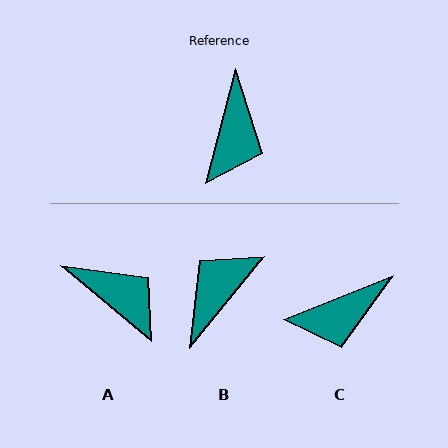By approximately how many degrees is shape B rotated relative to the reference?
Approximately 156 degrees counter-clockwise.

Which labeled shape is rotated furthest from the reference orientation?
B, about 156 degrees away.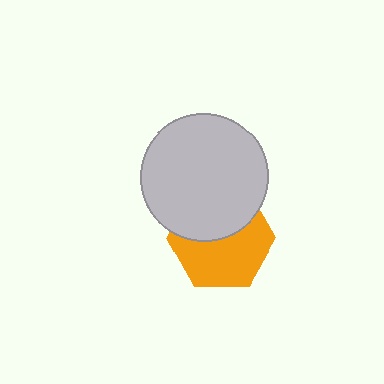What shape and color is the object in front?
The object in front is a light gray circle.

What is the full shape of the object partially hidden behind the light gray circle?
The partially hidden object is an orange hexagon.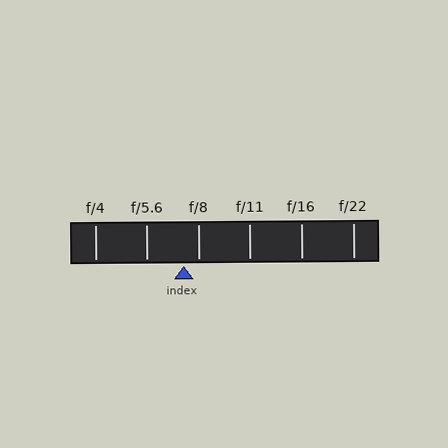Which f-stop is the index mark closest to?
The index mark is closest to f/8.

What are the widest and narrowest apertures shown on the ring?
The widest aperture shown is f/4 and the narrowest is f/22.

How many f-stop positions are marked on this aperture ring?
There are 6 f-stop positions marked.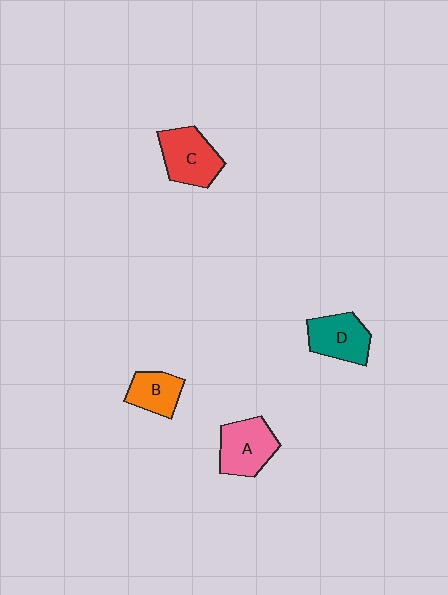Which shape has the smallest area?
Shape B (orange).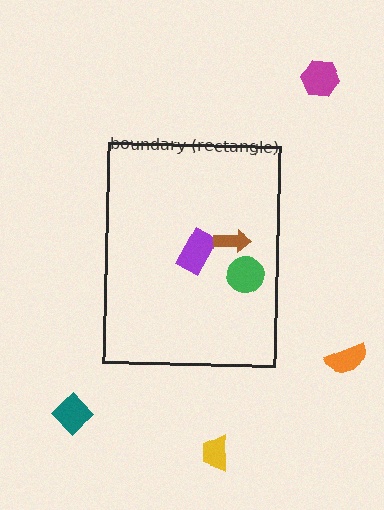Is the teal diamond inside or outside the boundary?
Outside.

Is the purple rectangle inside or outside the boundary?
Inside.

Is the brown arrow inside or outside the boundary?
Inside.